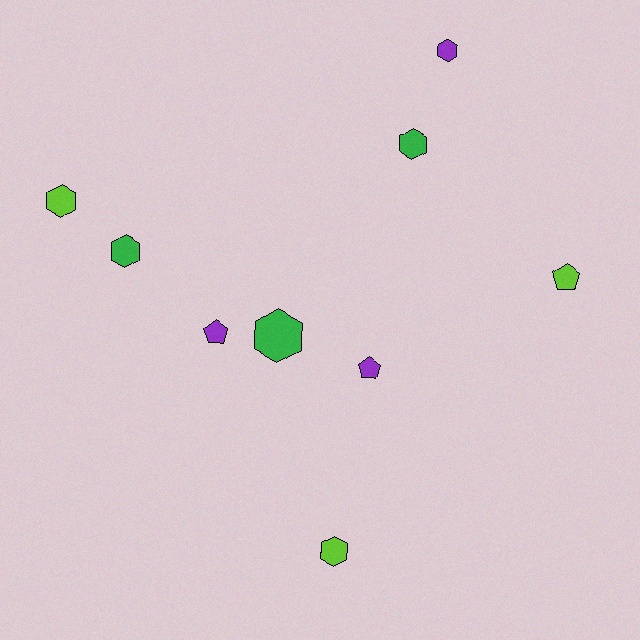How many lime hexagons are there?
There are 2 lime hexagons.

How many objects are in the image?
There are 9 objects.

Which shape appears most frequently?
Hexagon, with 6 objects.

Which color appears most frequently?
Purple, with 3 objects.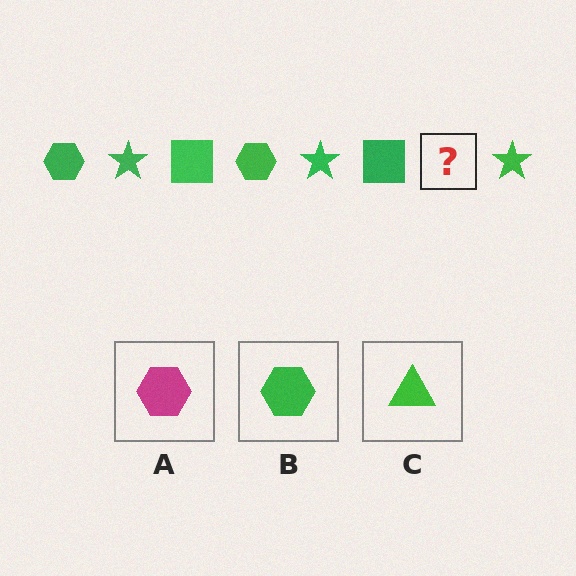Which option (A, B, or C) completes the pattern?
B.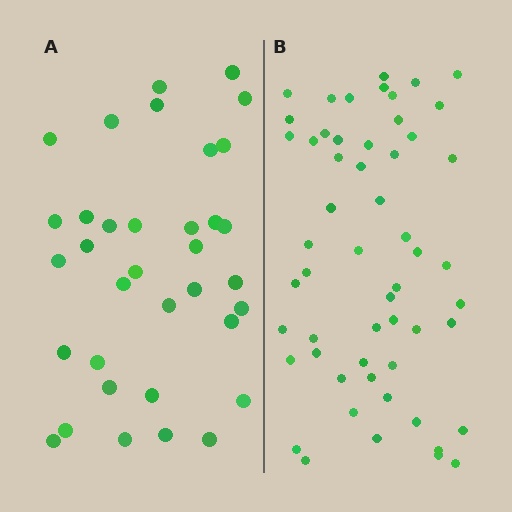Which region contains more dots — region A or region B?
Region B (the right region) has more dots.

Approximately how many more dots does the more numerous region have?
Region B has approximately 20 more dots than region A.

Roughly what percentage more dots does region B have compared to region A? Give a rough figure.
About 55% more.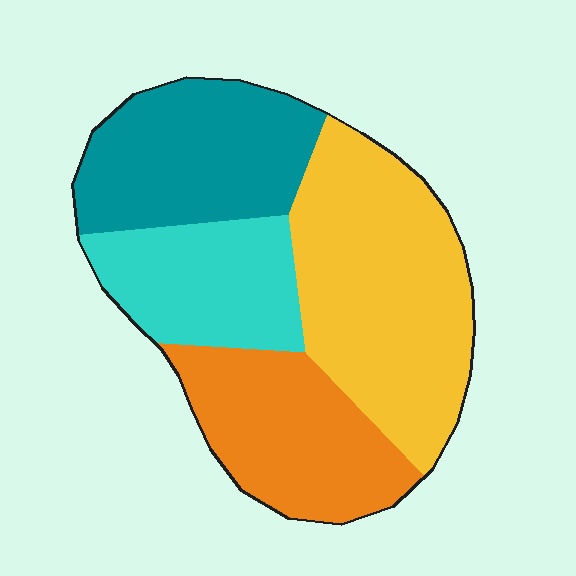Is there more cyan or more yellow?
Yellow.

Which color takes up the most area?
Yellow, at roughly 35%.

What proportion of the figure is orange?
Orange takes up less than a quarter of the figure.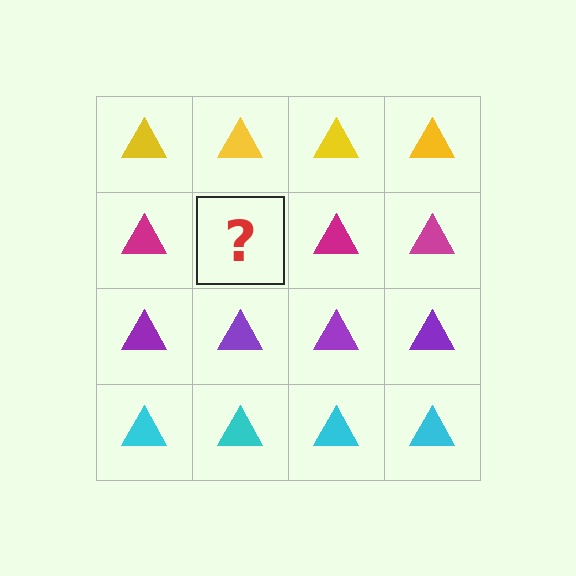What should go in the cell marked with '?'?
The missing cell should contain a magenta triangle.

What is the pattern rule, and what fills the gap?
The rule is that each row has a consistent color. The gap should be filled with a magenta triangle.